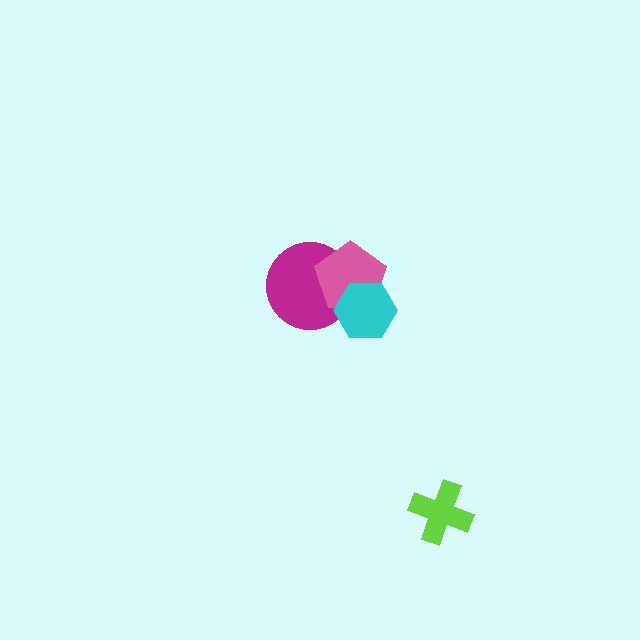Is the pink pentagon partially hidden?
Yes, it is partially covered by another shape.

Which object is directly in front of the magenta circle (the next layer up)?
The pink pentagon is directly in front of the magenta circle.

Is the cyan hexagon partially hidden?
No, no other shape covers it.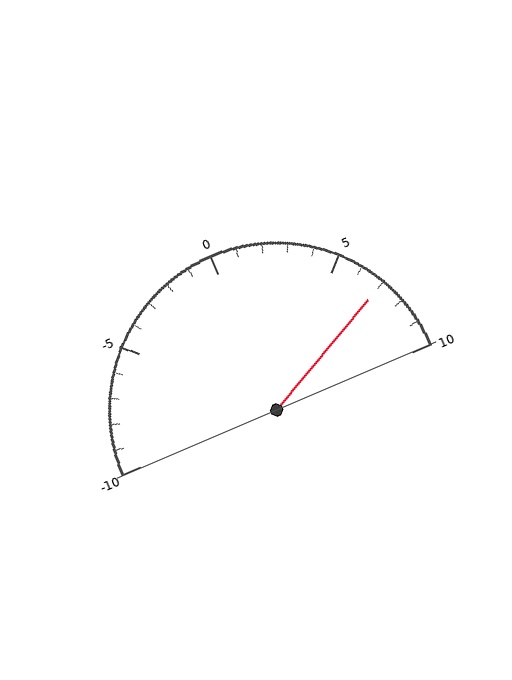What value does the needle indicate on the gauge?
The needle indicates approximately 7.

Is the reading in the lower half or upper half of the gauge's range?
The reading is in the upper half of the range (-10 to 10).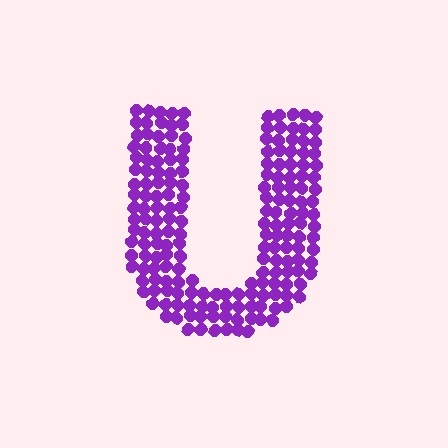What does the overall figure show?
The overall figure shows the letter U.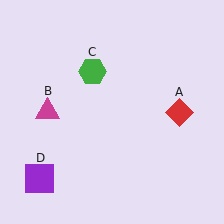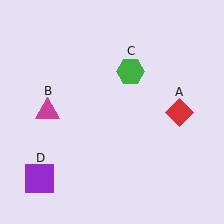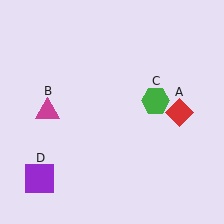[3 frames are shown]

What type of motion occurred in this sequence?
The green hexagon (object C) rotated clockwise around the center of the scene.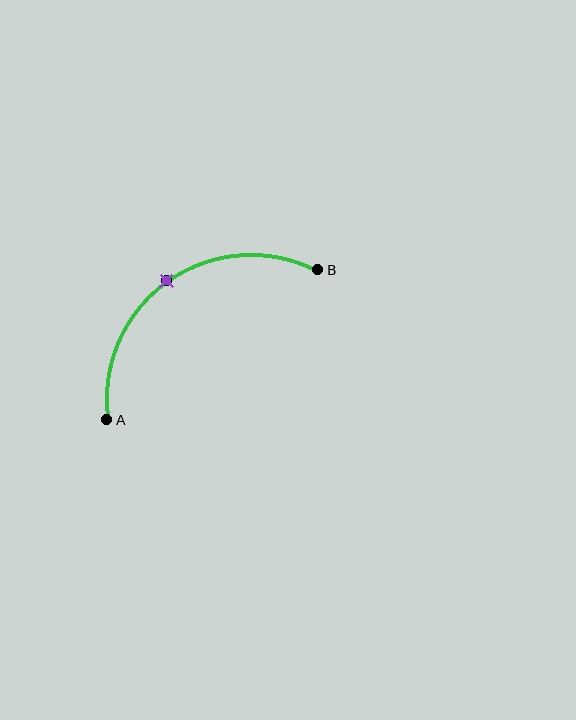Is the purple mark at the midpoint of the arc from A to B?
Yes. The purple mark lies on the arc at equal arc-length from both A and B — it is the arc midpoint.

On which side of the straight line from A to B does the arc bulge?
The arc bulges above and to the left of the straight line connecting A and B.